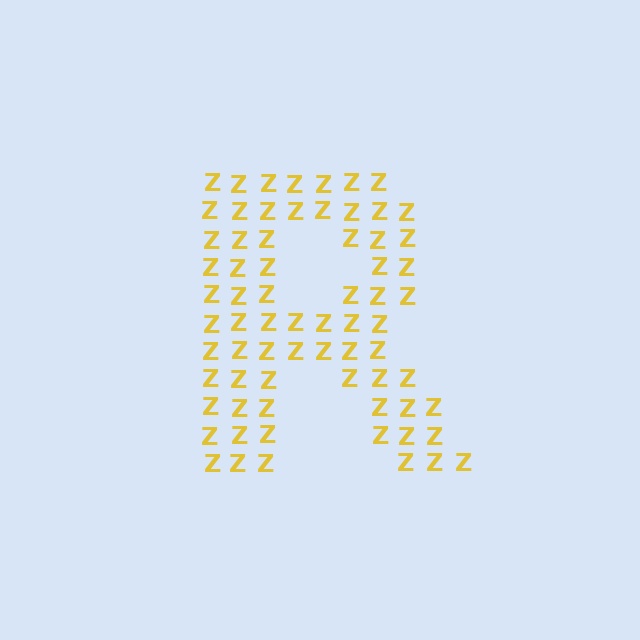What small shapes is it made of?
It is made of small letter Z's.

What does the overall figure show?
The overall figure shows the letter R.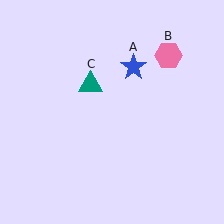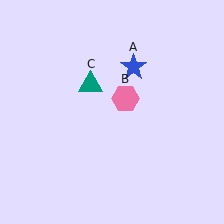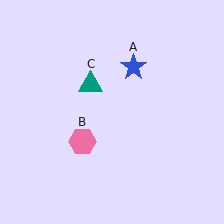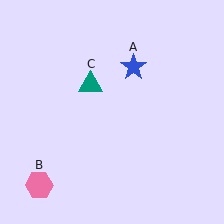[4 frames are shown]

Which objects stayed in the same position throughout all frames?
Blue star (object A) and teal triangle (object C) remained stationary.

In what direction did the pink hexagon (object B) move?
The pink hexagon (object B) moved down and to the left.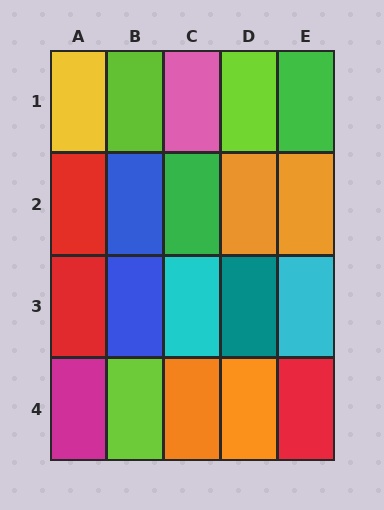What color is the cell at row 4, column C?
Orange.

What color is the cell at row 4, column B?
Lime.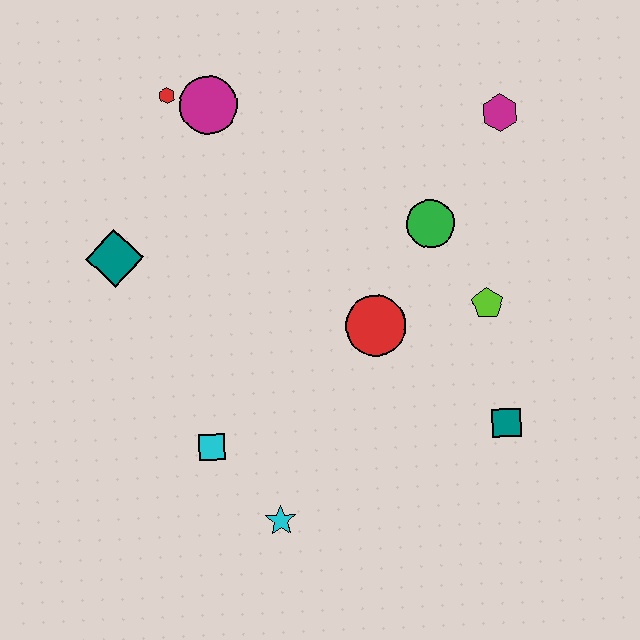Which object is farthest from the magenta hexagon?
The cyan star is farthest from the magenta hexagon.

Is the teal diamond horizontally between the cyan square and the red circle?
No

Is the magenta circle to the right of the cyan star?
No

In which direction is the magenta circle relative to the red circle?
The magenta circle is above the red circle.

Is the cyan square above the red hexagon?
No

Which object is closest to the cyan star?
The cyan square is closest to the cyan star.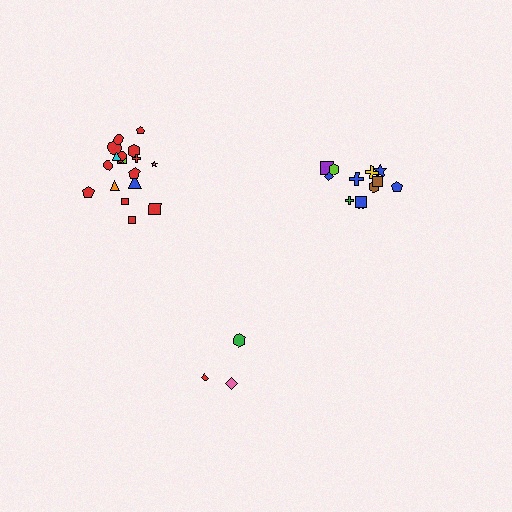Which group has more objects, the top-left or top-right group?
The top-left group.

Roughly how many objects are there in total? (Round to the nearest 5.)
Roughly 35 objects in total.